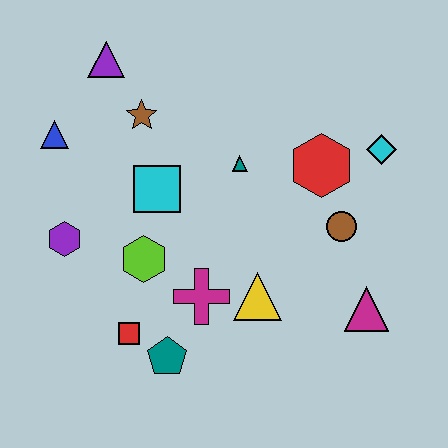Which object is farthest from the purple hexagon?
The cyan diamond is farthest from the purple hexagon.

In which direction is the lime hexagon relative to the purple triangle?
The lime hexagon is below the purple triangle.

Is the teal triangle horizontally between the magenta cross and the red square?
No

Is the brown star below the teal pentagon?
No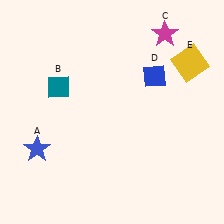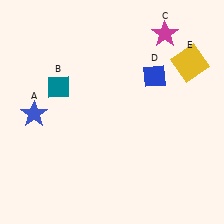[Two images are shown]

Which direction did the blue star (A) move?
The blue star (A) moved up.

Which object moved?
The blue star (A) moved up.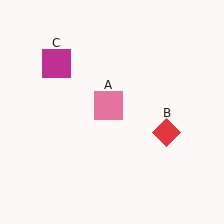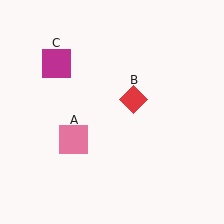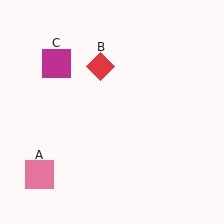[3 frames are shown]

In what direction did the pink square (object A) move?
The pink square (object A) moved down and to the left.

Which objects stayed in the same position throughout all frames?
Magenta square (object C) remained stationary.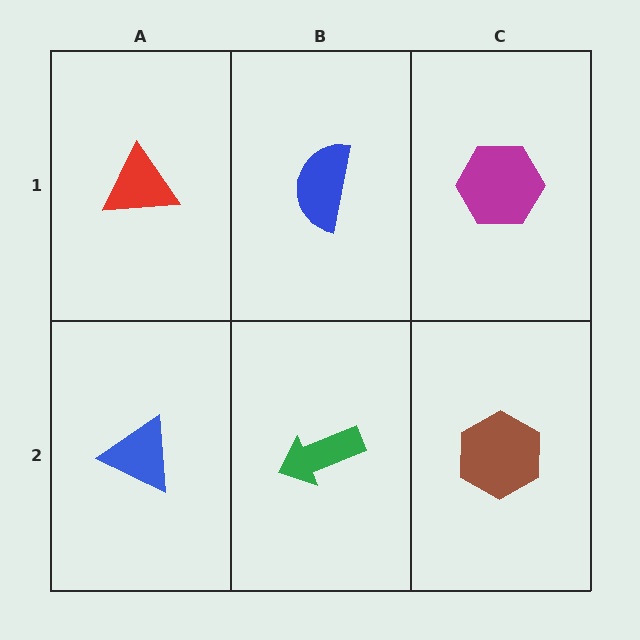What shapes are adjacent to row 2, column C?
A magenta hexagon (row 1, column C), a green arrow (row 2, column B).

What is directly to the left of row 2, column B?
A blue triangle.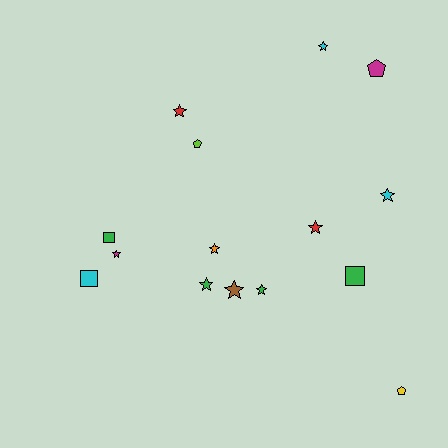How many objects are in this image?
There are 15 objects.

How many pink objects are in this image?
There are no pink objects.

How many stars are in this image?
There are 9 stars.